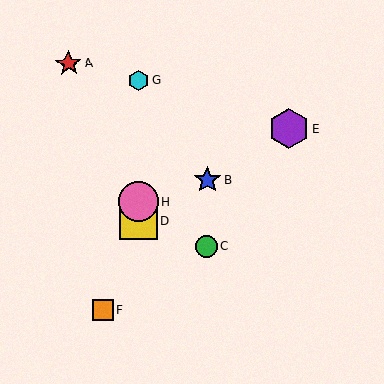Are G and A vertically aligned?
No, G is at x≈138 and A is at x≈69.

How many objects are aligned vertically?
3 objects (D, G, H) are aligned vertically.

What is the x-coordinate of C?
Object C is at x≈206.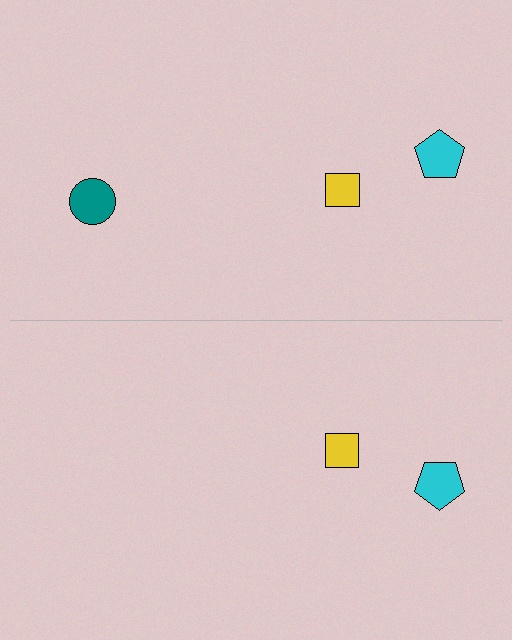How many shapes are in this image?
There are 5 shapes in this image.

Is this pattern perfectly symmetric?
No, the pattern is not perfectly symmetric. A teal circle is missing from the bottom side.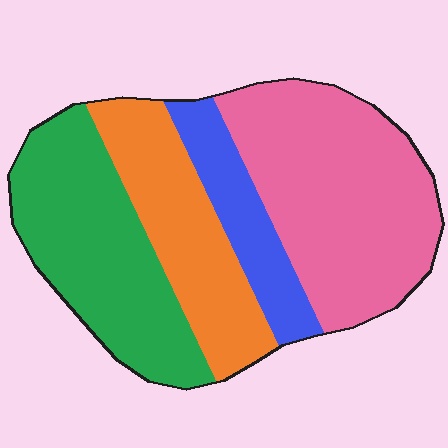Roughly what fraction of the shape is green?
Green covers about 30% of the shape.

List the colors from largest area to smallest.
From largest to smallest: pink, green, orange, blue.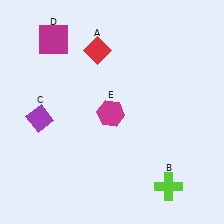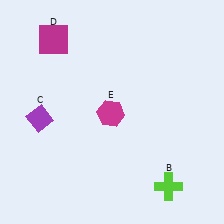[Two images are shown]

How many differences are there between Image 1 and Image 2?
There is 1 difference between the two images.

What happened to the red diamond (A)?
The red diamond (A) was removed in Image 2. It was in the top-left area of Image 1.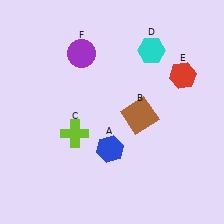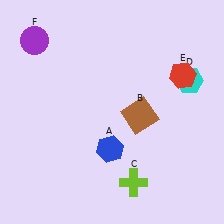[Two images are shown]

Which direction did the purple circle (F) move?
The purple circle (F) moved left.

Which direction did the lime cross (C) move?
The lime cross (C) moved right.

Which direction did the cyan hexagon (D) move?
The cyan hexagon (D) moved right.